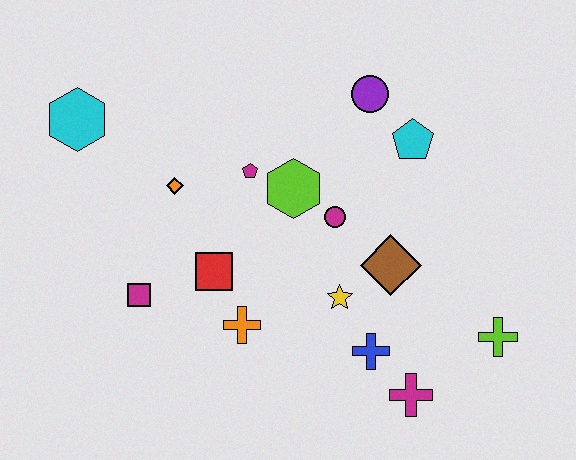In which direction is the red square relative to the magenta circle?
The red square is to the left of the magenta circle.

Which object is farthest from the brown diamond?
The cyan hexagon is farthest from the brown diamond.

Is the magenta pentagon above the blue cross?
Yes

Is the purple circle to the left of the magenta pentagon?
No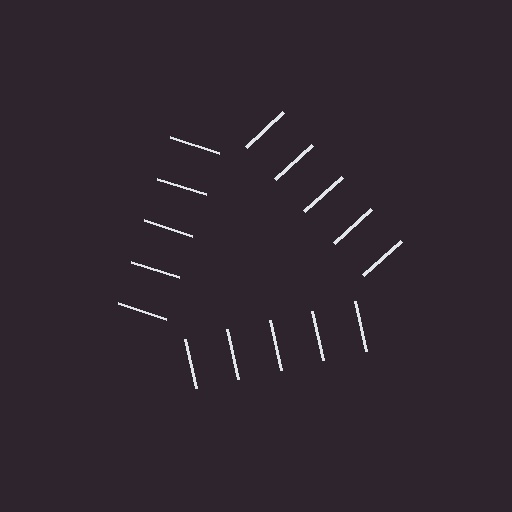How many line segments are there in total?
15 — 5 along each of the 3 edges.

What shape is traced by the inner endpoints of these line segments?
An illusory triangle — the line segments terminate on its edges but no continuous stroke is drawn.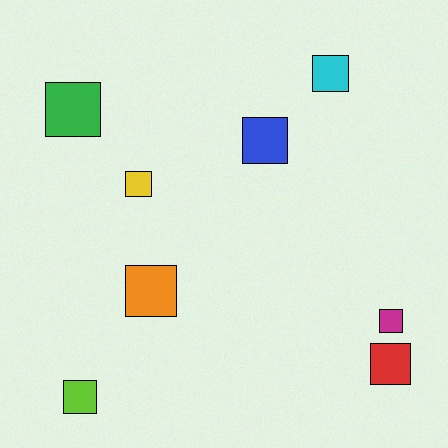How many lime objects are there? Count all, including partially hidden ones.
There is 1 lime object.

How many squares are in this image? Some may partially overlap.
There are 8 squares.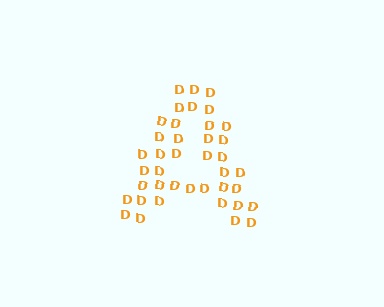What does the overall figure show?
The overall figure shows the letter A.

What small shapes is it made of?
It is made of small letter D's.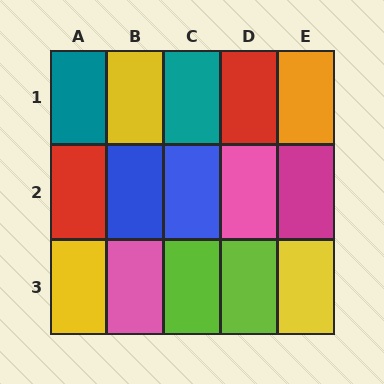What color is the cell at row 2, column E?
Magenta.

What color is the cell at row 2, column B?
Blue.